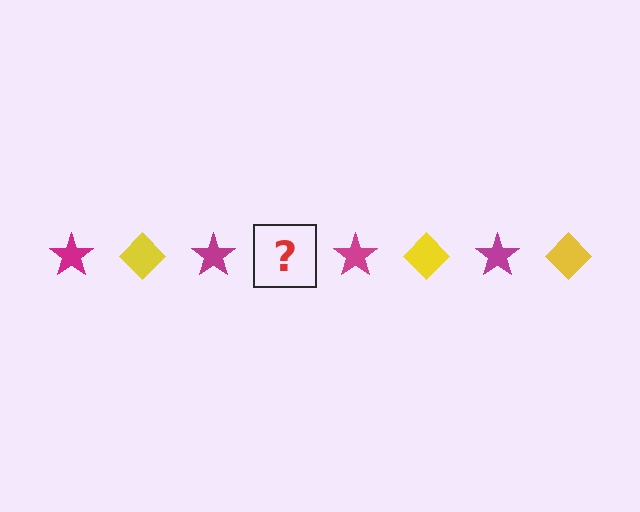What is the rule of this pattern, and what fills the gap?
The rule is that the pattern alternates between magenta star and yellow diamond. The gap should be filled with a yellow diamond.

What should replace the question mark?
The question mark should be replaced with a yellow diamond.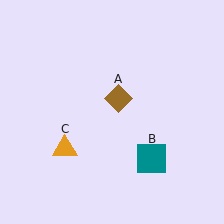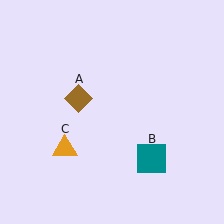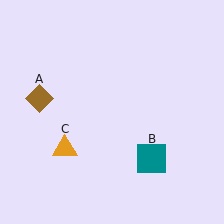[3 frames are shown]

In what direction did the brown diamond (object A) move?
The brown diamond (object A) moved left.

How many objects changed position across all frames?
1 object changed position: brown diamond (object A).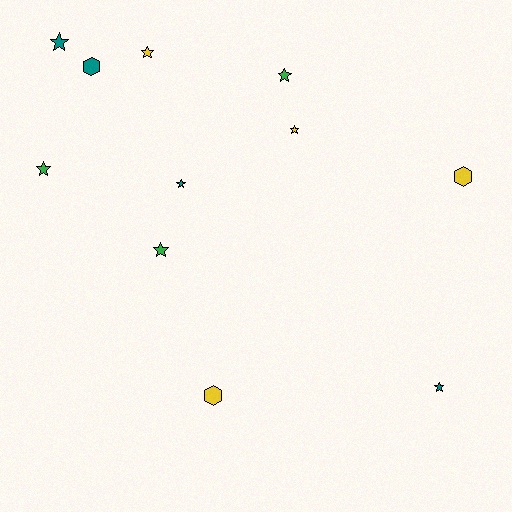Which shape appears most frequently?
Star, with 8 objects.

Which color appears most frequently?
Yellow, with 4 objects.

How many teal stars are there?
There are 3 teal stars.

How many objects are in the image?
There are 11 objects.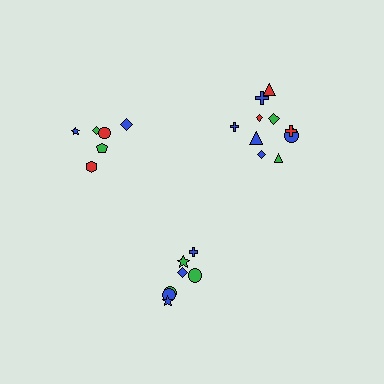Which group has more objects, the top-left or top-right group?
The top-right group.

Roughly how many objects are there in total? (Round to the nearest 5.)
Roughly 25 objects in total.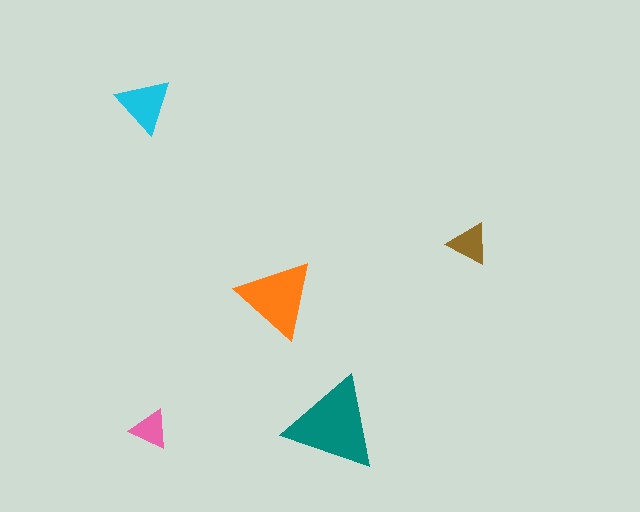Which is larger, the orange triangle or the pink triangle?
The orange one.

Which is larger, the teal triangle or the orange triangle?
The teal one.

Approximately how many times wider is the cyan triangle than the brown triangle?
About 1.5 times wider.